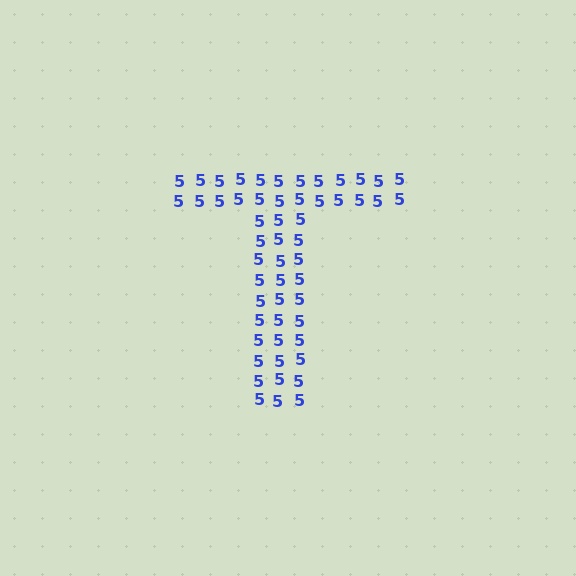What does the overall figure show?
The overall figure shows the letter T.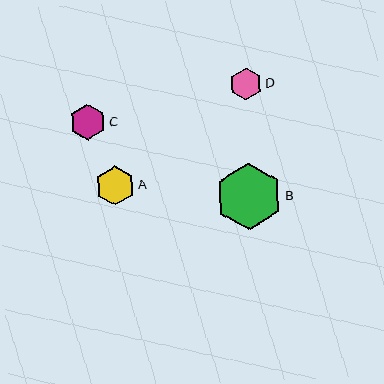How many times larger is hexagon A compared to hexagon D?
Hexagon A is approximately 1.2 times the size of hexagon D.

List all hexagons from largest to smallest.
From largest to smallest: B, A, C, D.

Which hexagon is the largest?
Hexagon B is the largest with a size of approximately 67 pixels.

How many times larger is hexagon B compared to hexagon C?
Hexagon B is approximately 1.8 times the size of hexagon C.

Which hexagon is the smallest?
Hexagon D is the smallest with a size of approximately 32 pixels.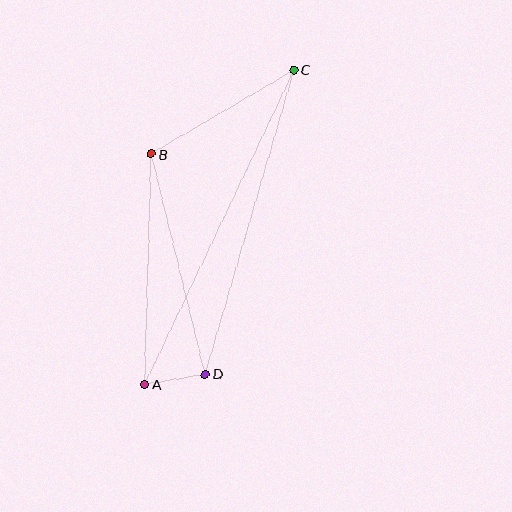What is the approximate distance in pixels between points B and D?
The distance between B and D is approximately 227 pixels.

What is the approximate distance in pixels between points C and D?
The distance between C and D is approximately 317 pixels.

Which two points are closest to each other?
Points A and D are closest to each other.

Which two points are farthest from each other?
Points A and C are farthest from each other.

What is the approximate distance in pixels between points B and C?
The distance between B and C is approximately 165 pixels.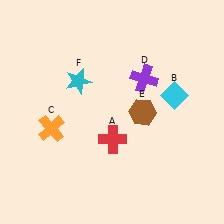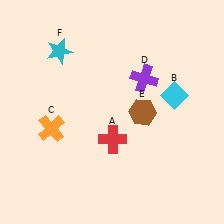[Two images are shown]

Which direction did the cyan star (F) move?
The cyan star (F) moved up.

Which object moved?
The cyan star (F) moved up.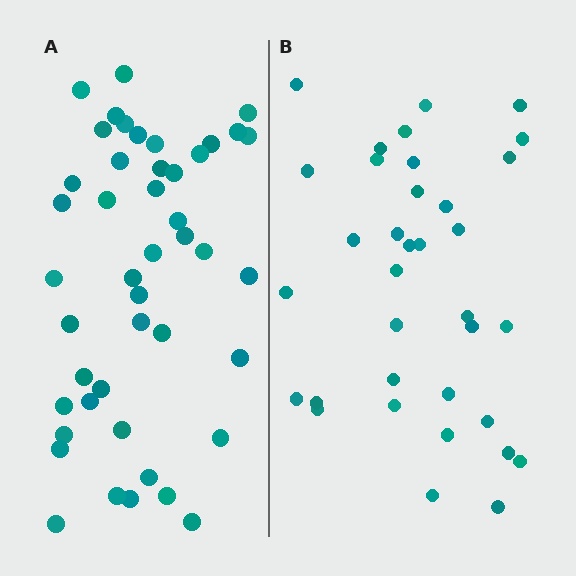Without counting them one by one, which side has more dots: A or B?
Region A (the left region) has more dots.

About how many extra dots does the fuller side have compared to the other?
Region A has roughly 10 or so more dots than region B.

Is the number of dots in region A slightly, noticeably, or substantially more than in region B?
Region A has noticeably more, but not dramatically so. The ratio is roughly 1.3 to 1.